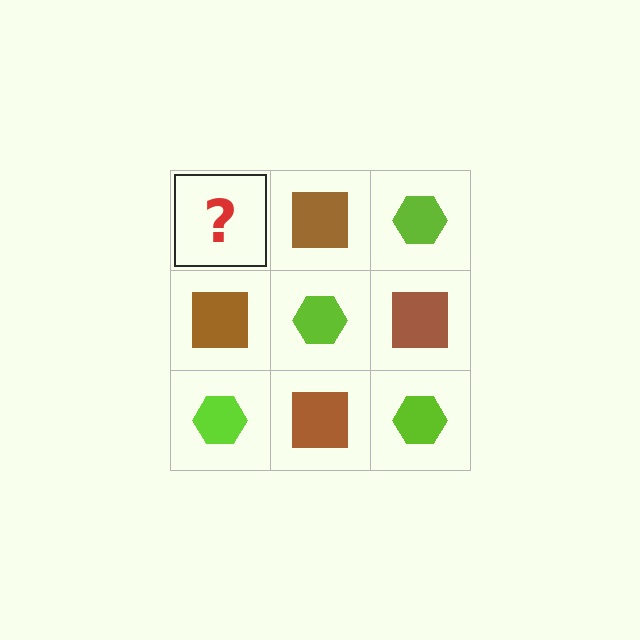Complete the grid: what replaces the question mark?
The question mark should be replaced with a lime hexagon.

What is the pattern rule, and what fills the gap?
The rule is that it alternates lime hexagon and brown square in a checkerboard pattern. The gap should be filled with a lime hexagon.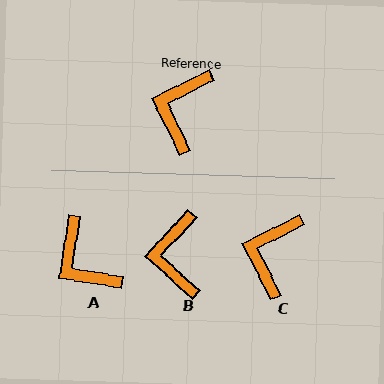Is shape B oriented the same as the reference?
No, it is off by about 21 degrees.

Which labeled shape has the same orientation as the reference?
C.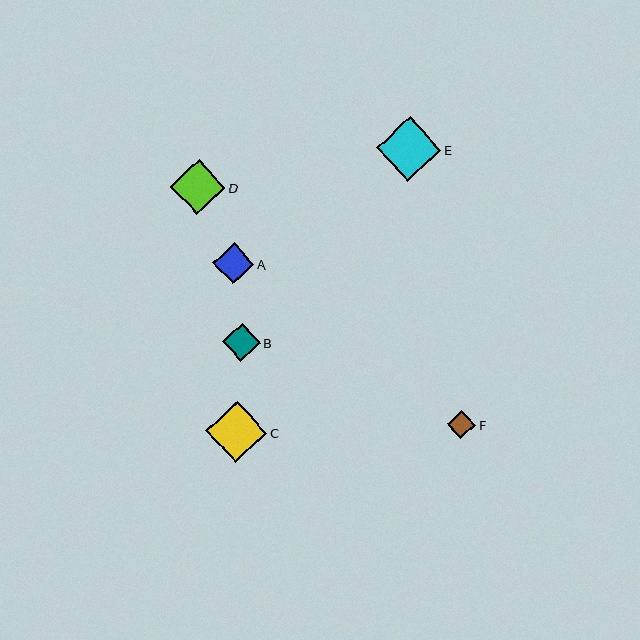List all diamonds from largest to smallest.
From largest to smallest: E, C, D, A, B, F.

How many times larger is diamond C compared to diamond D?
Diamond C is approximately 1.1 times the size of diamond D.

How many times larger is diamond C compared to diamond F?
Diamond C is approximately 2.2 times the size of diamond F.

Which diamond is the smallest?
Diamond F is the smallest with a size of approximately 28 pixels.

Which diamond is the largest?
Diamond E is the largest with a size of approximately 65 pixels.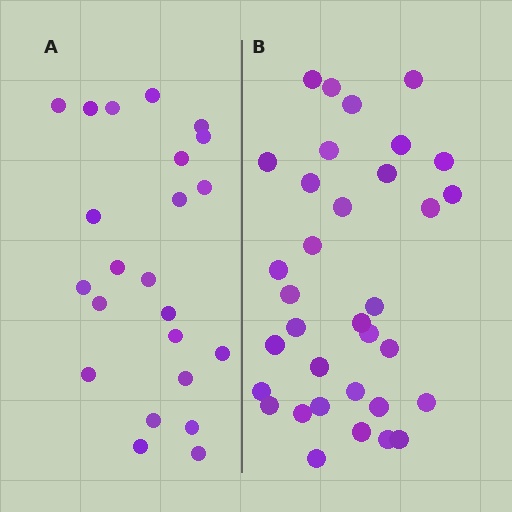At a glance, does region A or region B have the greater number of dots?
Region B (the right region) has more dots.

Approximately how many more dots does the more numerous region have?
Region B has roughly 12 or so more dots than region A.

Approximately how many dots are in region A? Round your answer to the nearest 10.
About 20 dots. (The exact count is 23, which rounds to 20.)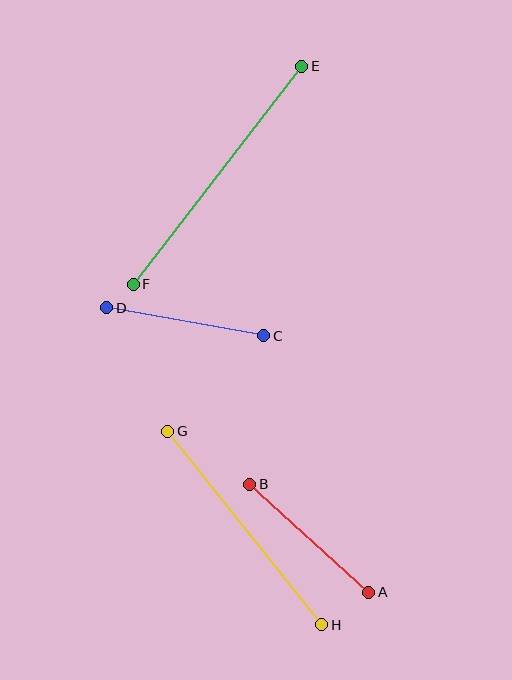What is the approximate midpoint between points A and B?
The midpoint is at approximately (309, 538) pixels.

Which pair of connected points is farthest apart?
Points E and F are farthest apart.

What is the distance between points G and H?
The distance is approximately 247 pixels.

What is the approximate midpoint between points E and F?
The midpoint is at approximately (218, 175) pixels.